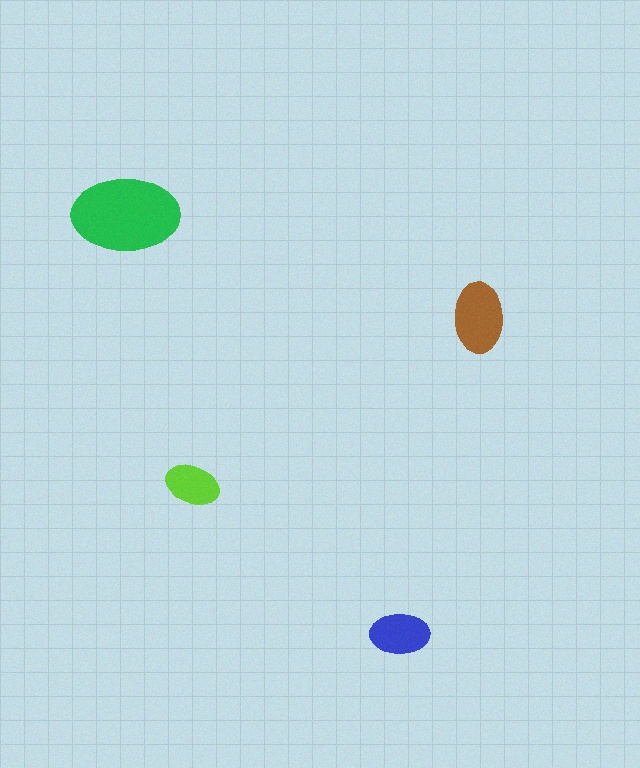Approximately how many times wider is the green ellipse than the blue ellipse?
About 2 times wider.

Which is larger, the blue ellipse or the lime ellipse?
The blue one.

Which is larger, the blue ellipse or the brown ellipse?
The brown one.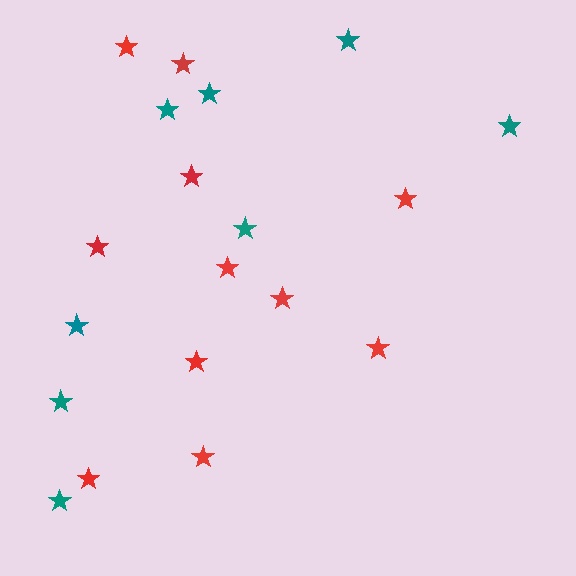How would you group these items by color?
There are 2 groups: one group of red stars (11) and one group of teal stars (8).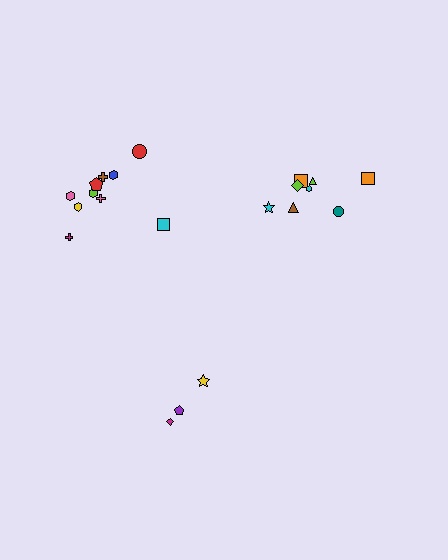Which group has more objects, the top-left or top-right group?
The top-left group.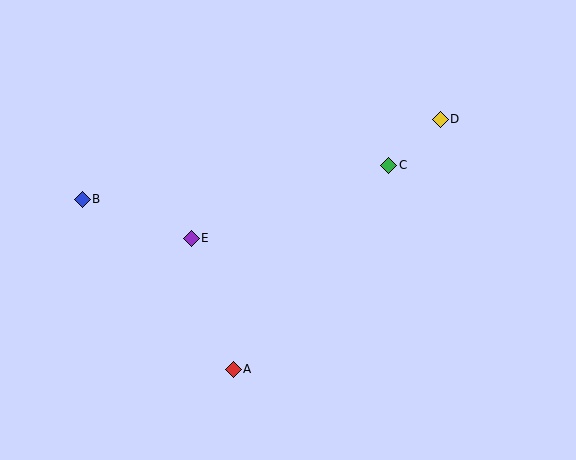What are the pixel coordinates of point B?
Point B is at (82, 199).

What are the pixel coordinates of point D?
Point D is at (440, 119).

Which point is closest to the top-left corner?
Point B is closest to the top-left corner.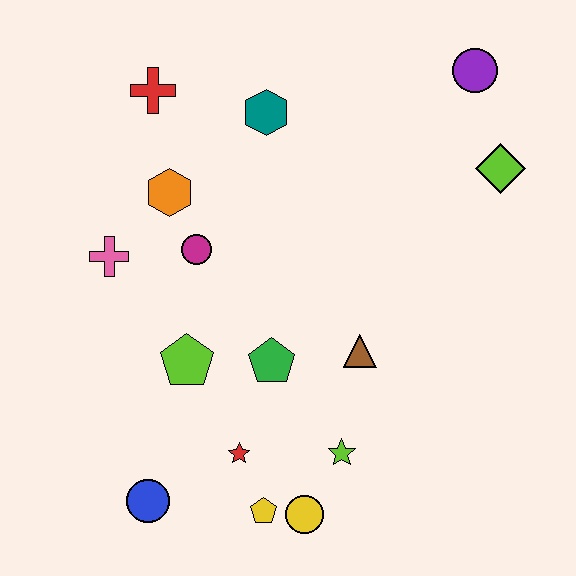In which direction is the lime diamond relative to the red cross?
The lime diamond is to the right of the red cross.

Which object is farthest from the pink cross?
The purple circle is farthest from the pink cross.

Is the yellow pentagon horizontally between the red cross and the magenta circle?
No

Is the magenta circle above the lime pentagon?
Yes